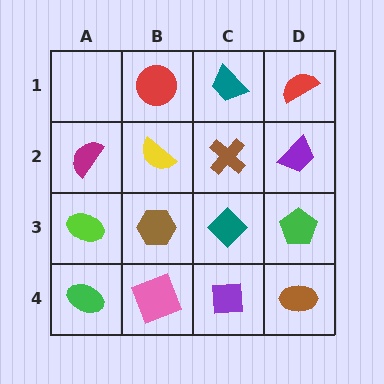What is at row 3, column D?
A green pentagon.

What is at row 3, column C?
A teal diamond.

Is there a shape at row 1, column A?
No, that cell is empty.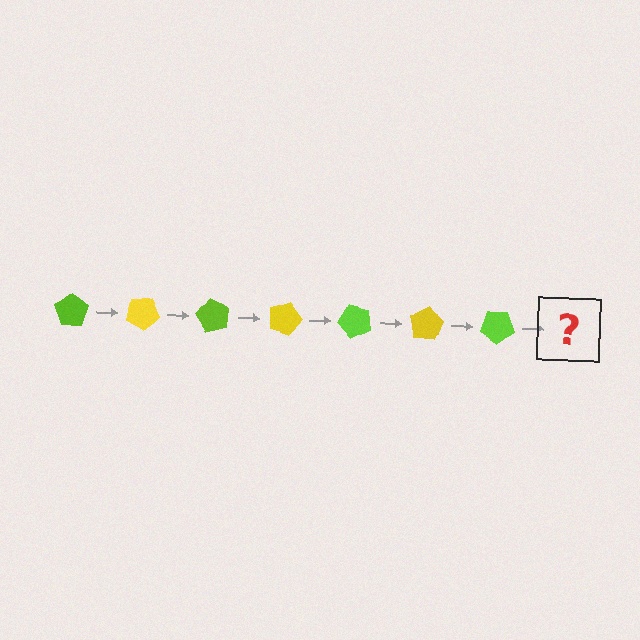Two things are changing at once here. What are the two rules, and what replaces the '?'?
The two rules are that it rotates 30 degrees each step and the color cycles through lime and yellow. The '?' should be a yellow pentagon, rotated 210 degrees from the start.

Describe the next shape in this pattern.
It should be a yellow pentagon, rotated 210 degrees from the start.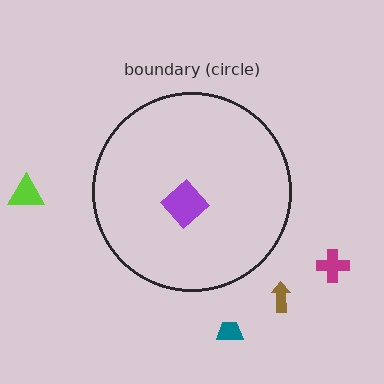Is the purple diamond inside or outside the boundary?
Inside.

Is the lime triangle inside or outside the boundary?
Outside.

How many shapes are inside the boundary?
2 inside, 4 outside.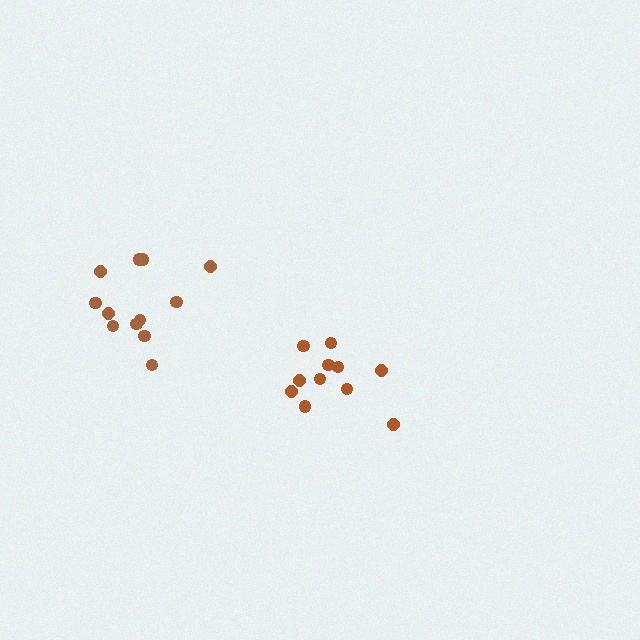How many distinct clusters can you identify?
There are 2 distinct clusters.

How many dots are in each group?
Group 1: 11 dots, Group 2: 12 dots (23 total).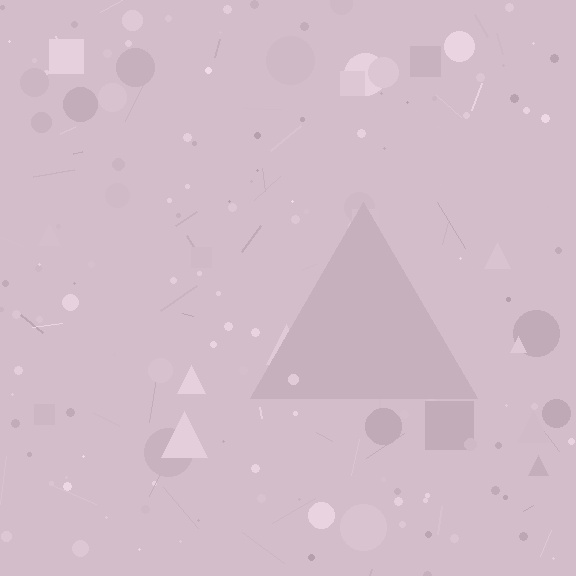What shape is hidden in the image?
A triangle is hidden in the image.